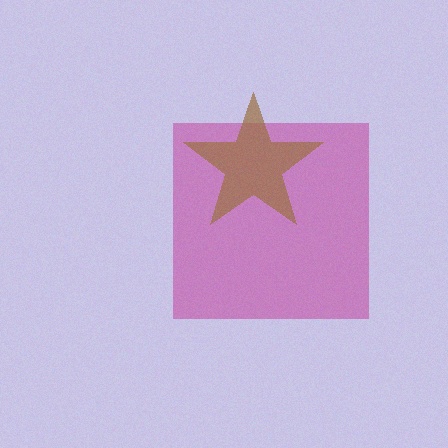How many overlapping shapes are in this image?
There are 2 overlapping shapes in the image.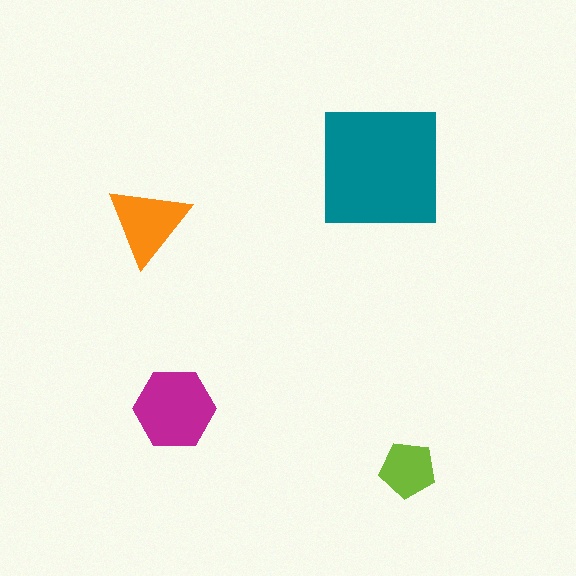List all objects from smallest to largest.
The lime pentagon, the orange triangle, the magenta hexagon, the teal square.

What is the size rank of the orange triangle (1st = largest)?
3rd.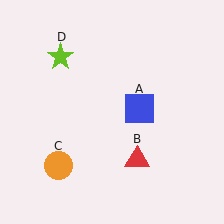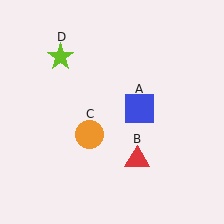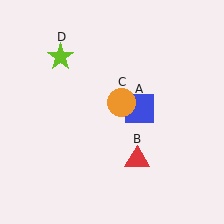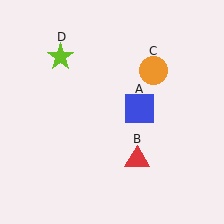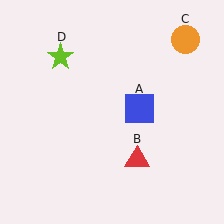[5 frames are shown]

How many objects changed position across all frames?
1 object changed position: orange circle (object C).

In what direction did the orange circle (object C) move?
The orange circle (object C) moved up and to the right.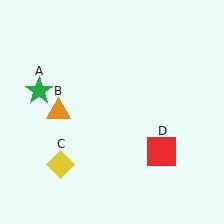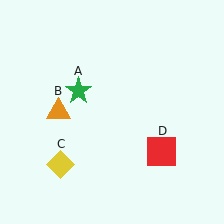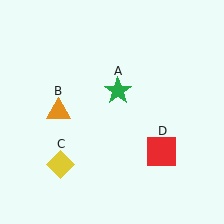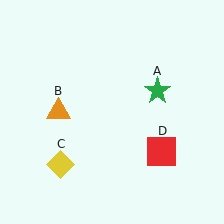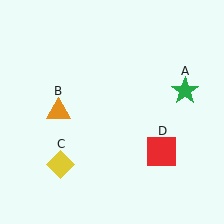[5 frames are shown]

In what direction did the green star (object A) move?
The green star (object A) moved right.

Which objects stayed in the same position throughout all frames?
Orange triangle (object B) and yellow diamond (object C) and red square (object D) remained stationary.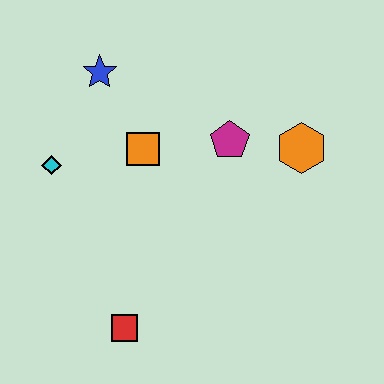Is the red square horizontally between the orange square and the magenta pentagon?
No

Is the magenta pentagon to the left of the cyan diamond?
No